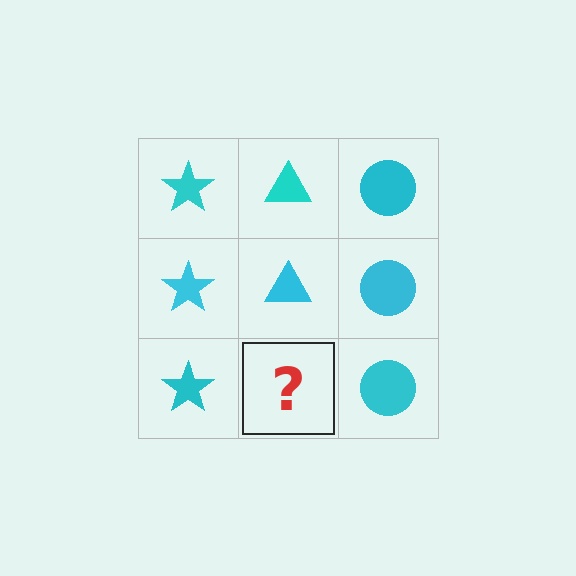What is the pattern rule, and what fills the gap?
The rule is that each column has a consistent shape. The gap should be filled with a cyan triangle.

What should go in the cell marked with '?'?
The missing cell should contain a cyan triangle.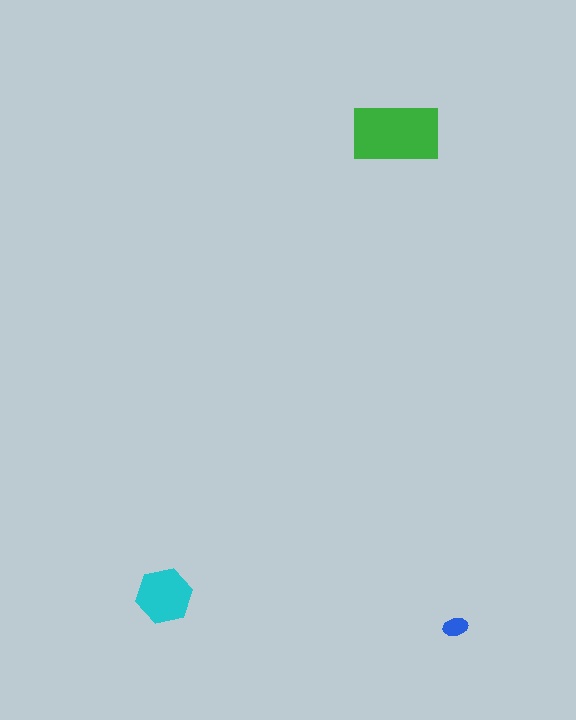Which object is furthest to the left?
The cyan hexagon is leftmost.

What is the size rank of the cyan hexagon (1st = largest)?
2nd.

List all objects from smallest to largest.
The blue ellipse, the cyan hexagon, the green rectangle.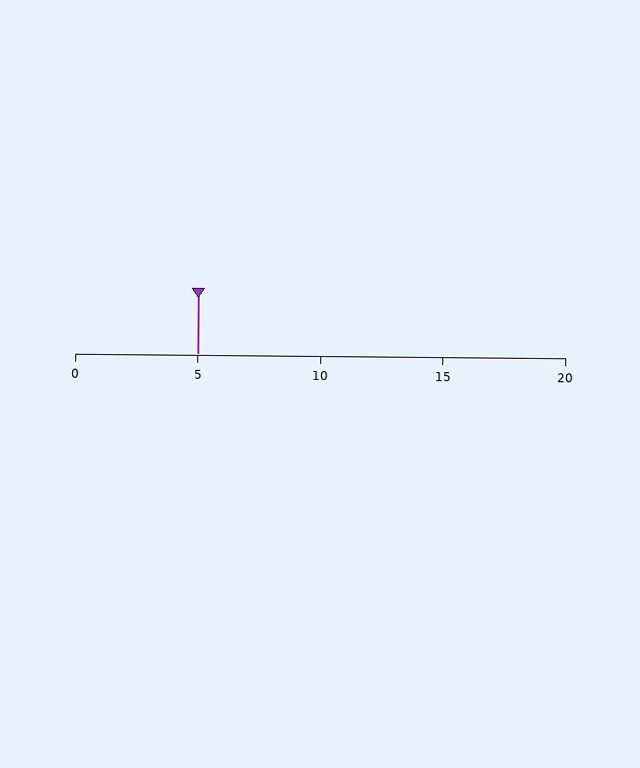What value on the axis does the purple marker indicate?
The marker indicates approximately 5.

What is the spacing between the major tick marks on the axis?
The major ticks are spaced 5 apart.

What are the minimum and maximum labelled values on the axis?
The axis runs from 0 to 20.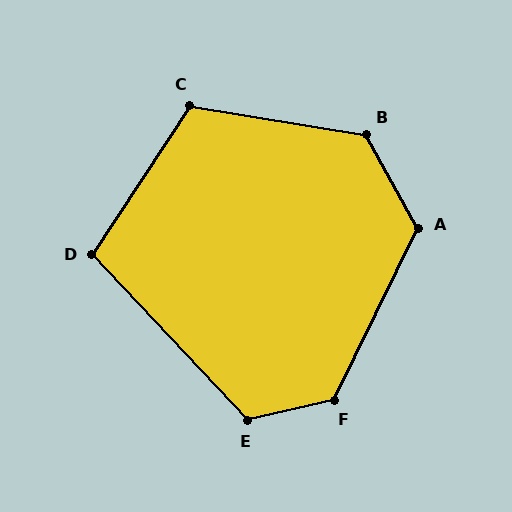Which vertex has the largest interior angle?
F, at approximately 129 degrees.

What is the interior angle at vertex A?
Approximately 125 degrees (obtuse).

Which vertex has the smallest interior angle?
D, at approximately 103 degrees.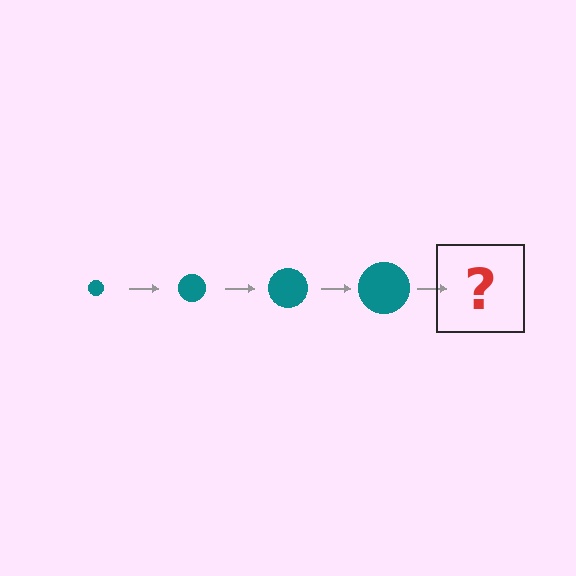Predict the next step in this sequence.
The next step is a teal circle, larger than the previous one.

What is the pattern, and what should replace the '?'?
The pattern is that the circle gets progressively larger each step. The '?' should be a teal circle, larger than the previous one.